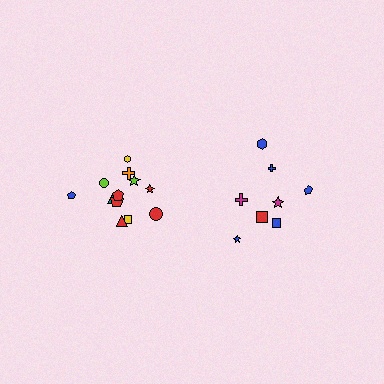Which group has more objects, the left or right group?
The left group.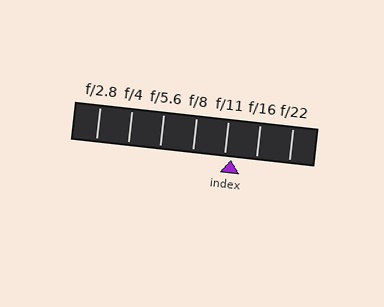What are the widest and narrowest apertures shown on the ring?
The widest aperture shown is f/2.8 and the narrowest is f/22.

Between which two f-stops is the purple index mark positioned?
The index mark is between f/11 and f/16.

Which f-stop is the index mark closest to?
The index mark is closest to f/11.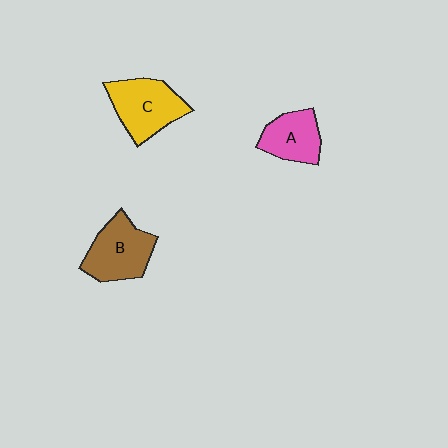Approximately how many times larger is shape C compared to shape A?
Approximately 1.4 times.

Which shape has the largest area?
Shape C (yellow).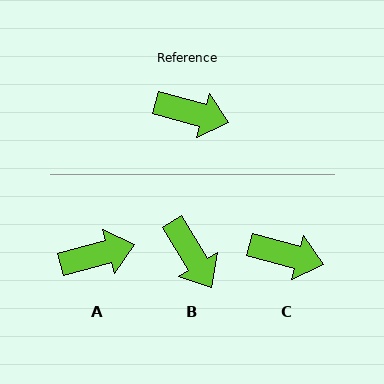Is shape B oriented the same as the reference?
No, it is off by about 43 degrees.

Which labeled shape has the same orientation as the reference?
C.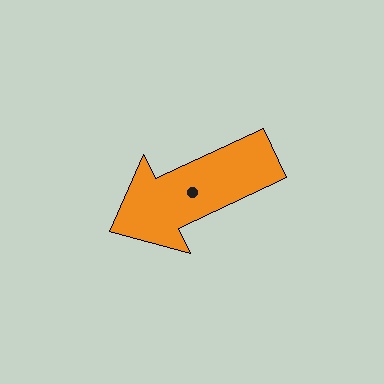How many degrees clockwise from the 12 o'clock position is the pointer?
Approximately 245 degrees.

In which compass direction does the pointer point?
Southwest.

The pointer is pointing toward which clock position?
Roughly 8 o'clock.